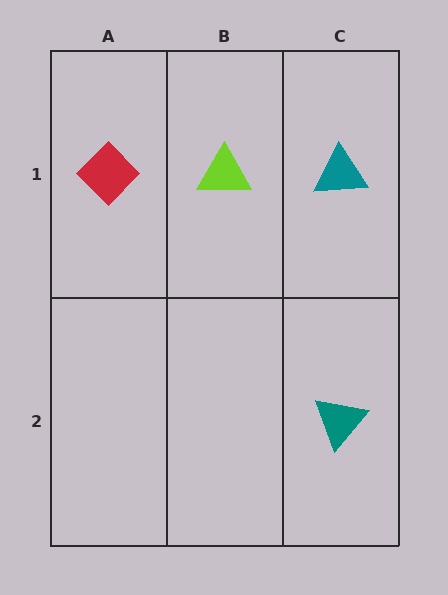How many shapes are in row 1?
3 shapes.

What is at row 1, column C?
A teal triangle.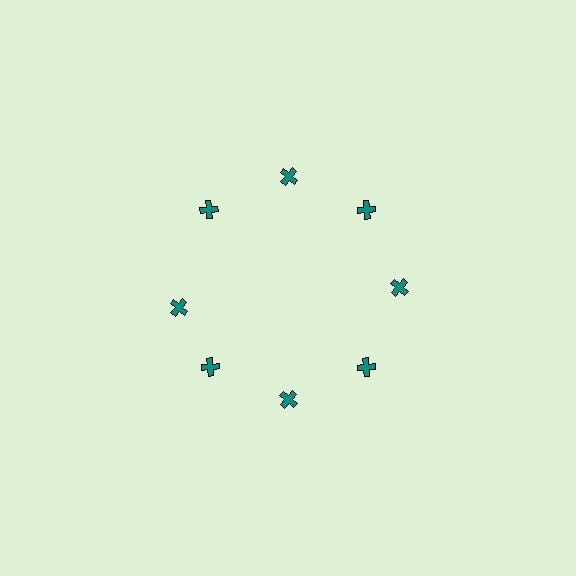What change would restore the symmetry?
The symmetry would be restored by rotating it back into even spacing with its neighbors so that all 8 crosses sit at equal angles and equal distance from the center.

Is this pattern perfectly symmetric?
No. The 8 teal crosses are arranged in a ring, but one element near the 9 o'clock position is rotated out of alignment along the ring, breaking the 8-fold rotational symmetry.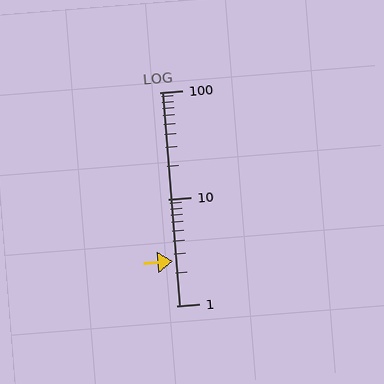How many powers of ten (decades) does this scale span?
The scale spans 2 decades, from 1 to 100.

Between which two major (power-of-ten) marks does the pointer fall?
The pointer is between 1 and 10.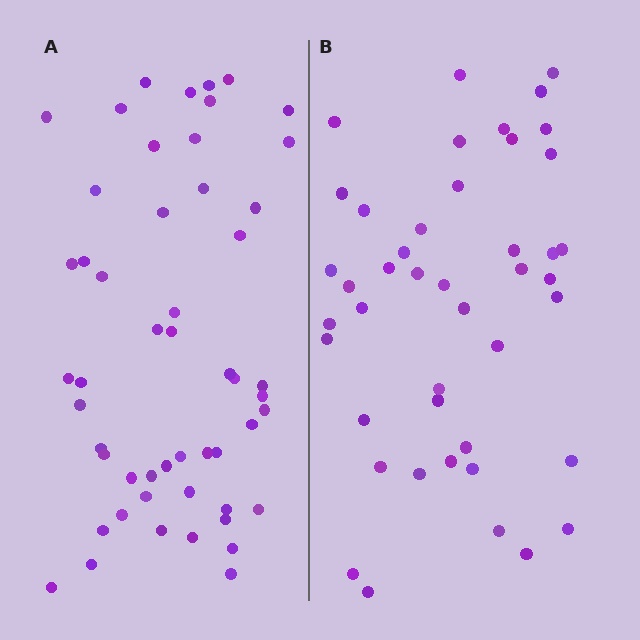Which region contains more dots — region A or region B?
Region A (the left region) has more dots.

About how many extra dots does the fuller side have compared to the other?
Region A has roughly 8 or so more dots than region B.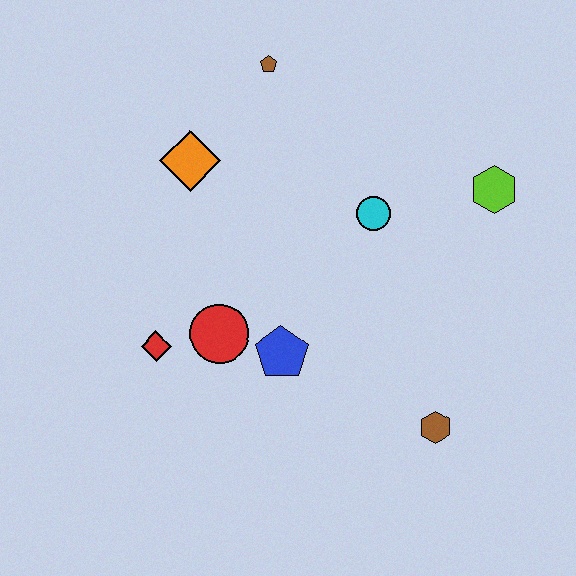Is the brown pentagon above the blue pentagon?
Yes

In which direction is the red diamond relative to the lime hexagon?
The red diamond is to the left of the lime hexagon.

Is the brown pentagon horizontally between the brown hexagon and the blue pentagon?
No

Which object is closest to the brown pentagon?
The orange diamond is closest to the brown pentagon.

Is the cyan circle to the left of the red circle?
No